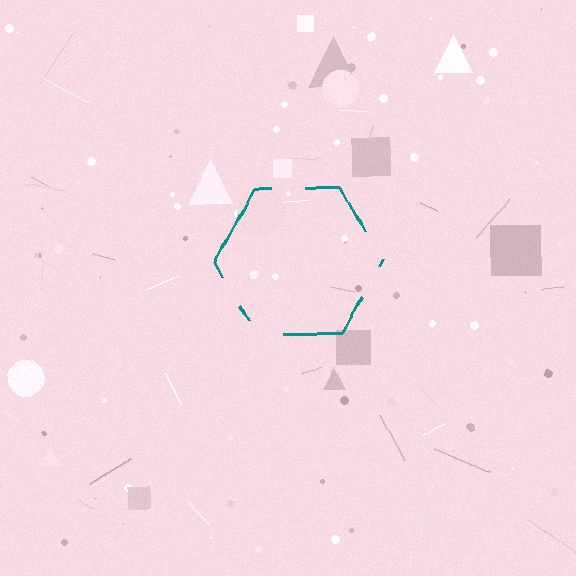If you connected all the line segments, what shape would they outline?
They would outline a hexagon.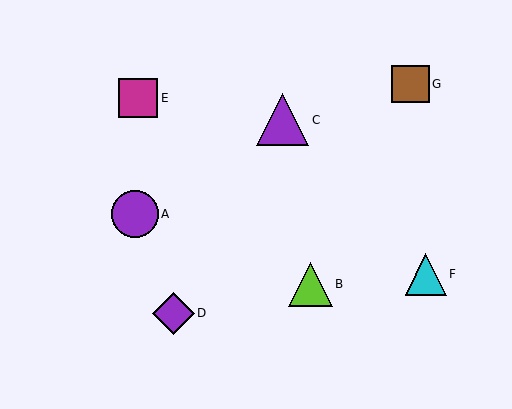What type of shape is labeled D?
Shape D is a purple diamond.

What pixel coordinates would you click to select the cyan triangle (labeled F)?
Click at (426, 274) to select the cyan triangle F.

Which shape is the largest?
The purple triangle (labeled C) is the largest.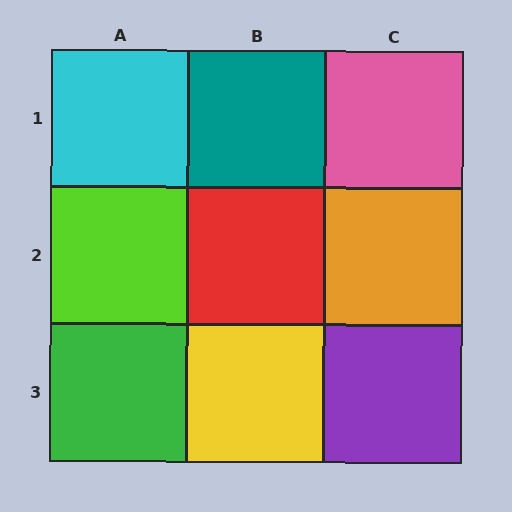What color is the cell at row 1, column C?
Pink.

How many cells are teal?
1 cell is teal.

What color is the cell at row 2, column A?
Lime.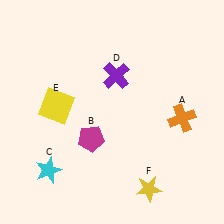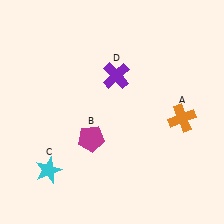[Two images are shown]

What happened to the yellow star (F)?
The yellow star (F) was removed in Image 2. It was in the bottom-right area of Image 1.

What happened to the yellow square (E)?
The yellow square (E) was removed in Image 2. It was in the top-left area of Image 1.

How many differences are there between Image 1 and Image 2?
There are 2 differences between the two images.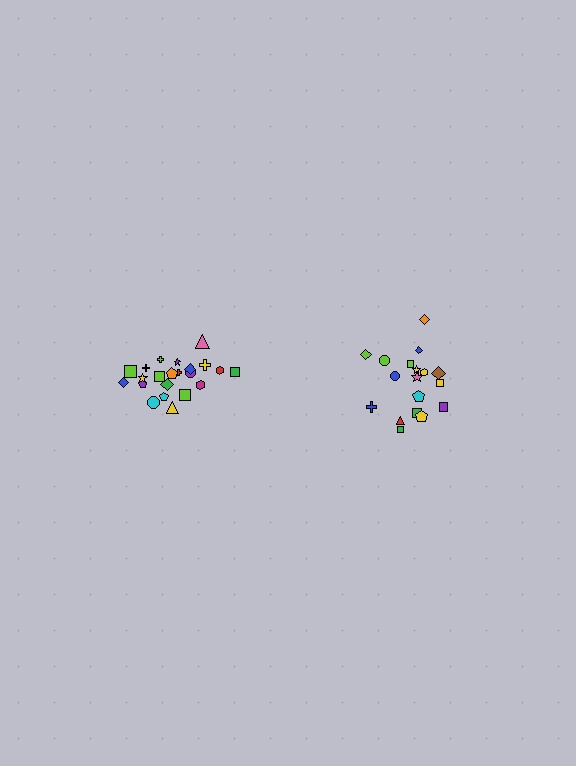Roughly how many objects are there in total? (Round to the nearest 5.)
Roughly 40 objects in total.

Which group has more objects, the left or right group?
The left group.